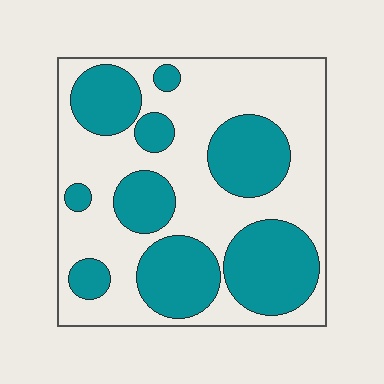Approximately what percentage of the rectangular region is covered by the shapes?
Approximately 40%.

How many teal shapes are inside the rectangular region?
9.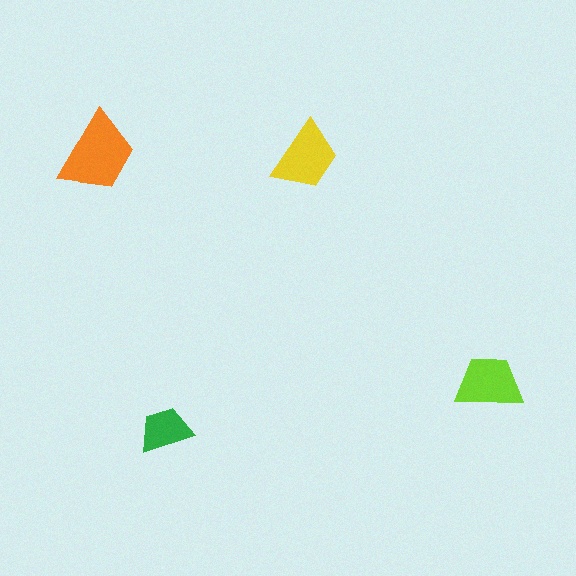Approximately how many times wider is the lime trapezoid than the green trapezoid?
About 1.5 times wider.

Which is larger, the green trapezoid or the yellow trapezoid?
The yellow one.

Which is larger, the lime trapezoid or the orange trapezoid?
The orange one.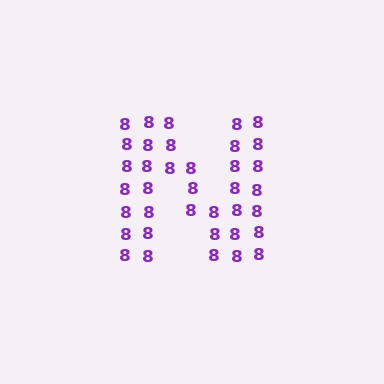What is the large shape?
The large shape is the letter N.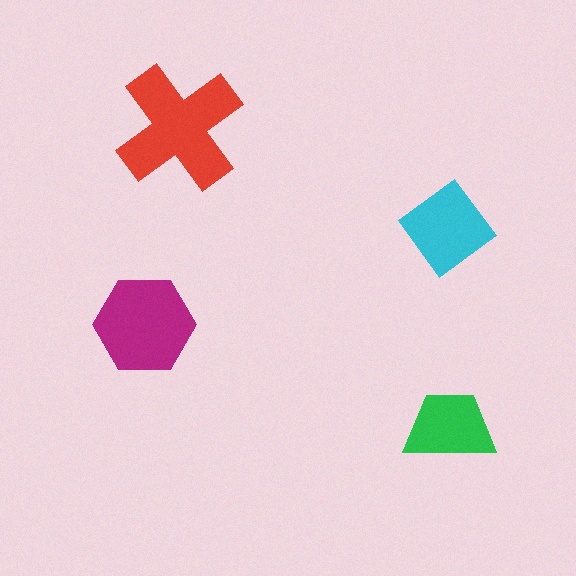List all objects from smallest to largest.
The green trapezoid, the cyan diamond, the magenta hexagon, the red cross.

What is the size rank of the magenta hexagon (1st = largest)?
2nd.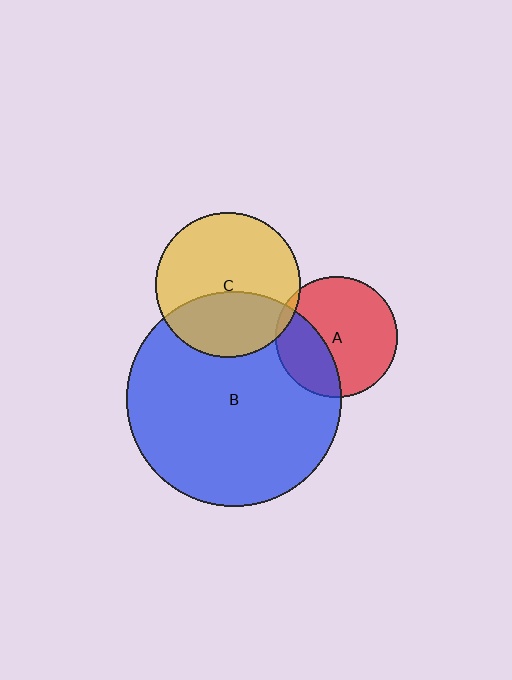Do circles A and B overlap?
Yes.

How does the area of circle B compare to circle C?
Approximately 2.2 times.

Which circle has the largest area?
Circle B (blue).